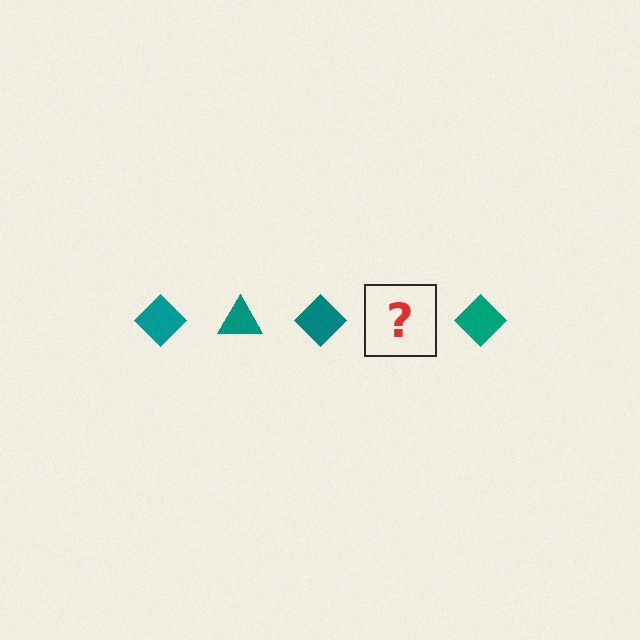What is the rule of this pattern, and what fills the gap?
The rule is that the pattern cycles through diamond, triangle shapes in teal. The gap should be filled with a teal triangle.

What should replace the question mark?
The question mark should be replaced with a teal triangle.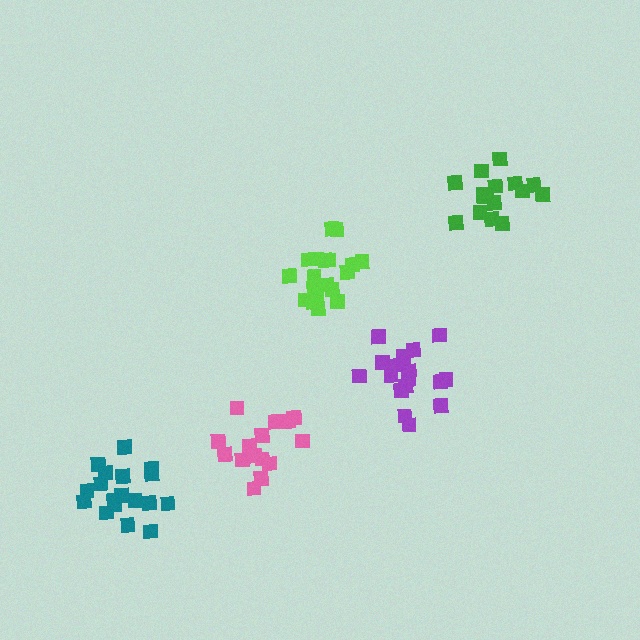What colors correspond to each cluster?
The clusters are colored: purple, pink, lime, teal, green.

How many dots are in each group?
Group 1: 17 dots, Group 2: 15 dots, Group 3: 19 dots, Group 4: 18 dots, Group 5: 16 dots (85 total).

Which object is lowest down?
The teal cluster is bottommost.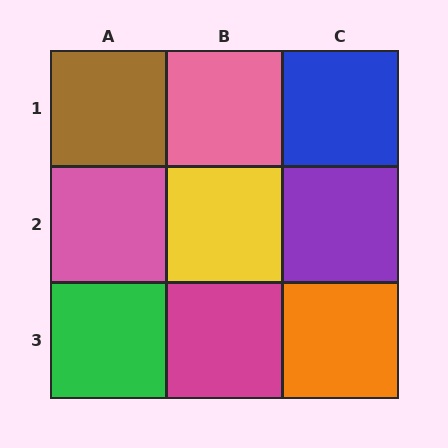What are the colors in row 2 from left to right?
Pink, yellow, purple.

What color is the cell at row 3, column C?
Orange.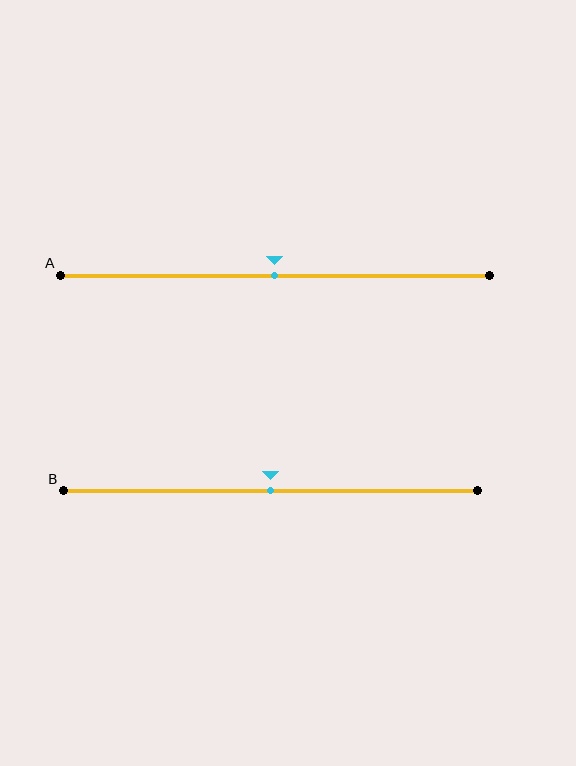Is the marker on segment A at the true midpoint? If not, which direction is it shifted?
Yes, the marker on segment A is at the true midpoint.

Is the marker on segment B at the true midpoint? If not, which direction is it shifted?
Yes, the marker on segment B is at the true midpoint.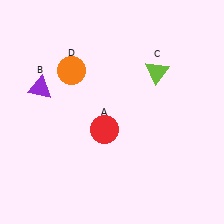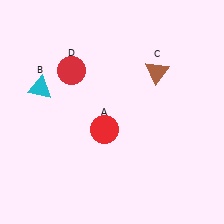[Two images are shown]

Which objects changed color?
B changed from purple to cyan. C changed from lime to brown. D changed from orange to red.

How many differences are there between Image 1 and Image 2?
There are 3 differences between the two images.